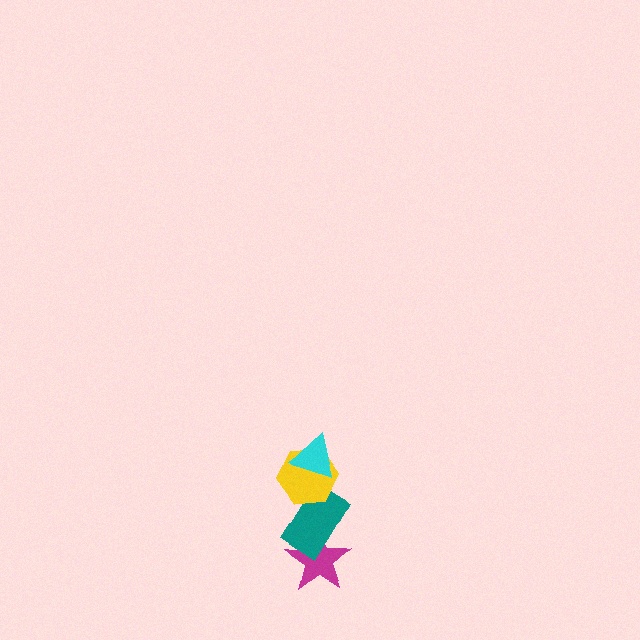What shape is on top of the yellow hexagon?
The cyan triangle is on top of the yellow hexagon.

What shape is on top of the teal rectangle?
The yellow hexagon is on top of the teal rectangle.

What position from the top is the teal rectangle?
The teal rectangle is 3rd from the top.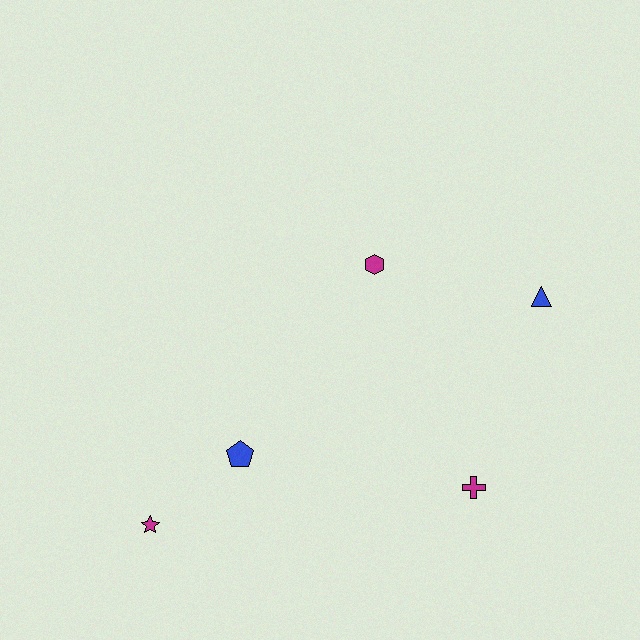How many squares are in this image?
There are no squares.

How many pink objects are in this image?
There are no pink objects.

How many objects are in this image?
There are 5 objects.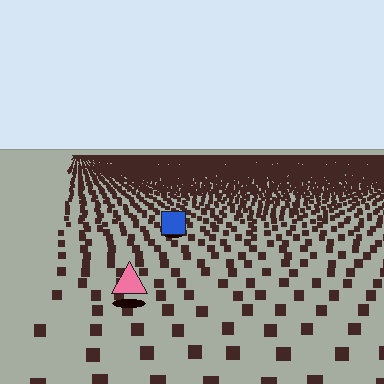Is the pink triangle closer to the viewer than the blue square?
Yes. The pink triangle is closer — you can tell from the texture gradient: the ground texture is coarser near it.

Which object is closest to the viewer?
The pink triangle is closest. The texture marks near it are larger and more spread out.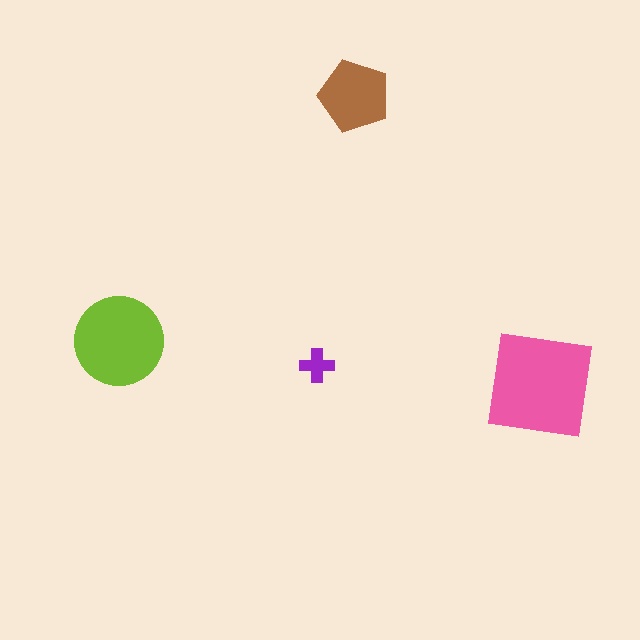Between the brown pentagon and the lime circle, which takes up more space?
The lime circle.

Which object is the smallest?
The purple cross.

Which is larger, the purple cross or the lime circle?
The lime circle.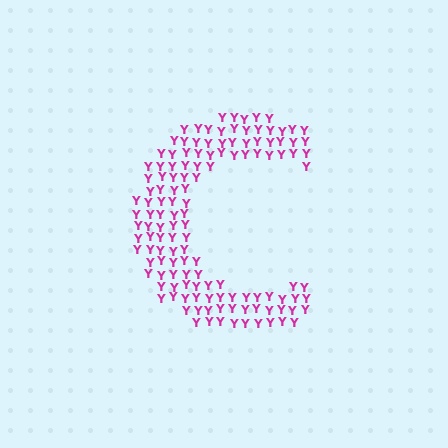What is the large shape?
The large shape is the letter C.